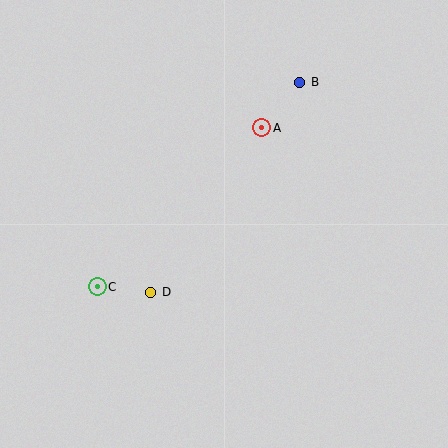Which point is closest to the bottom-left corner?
Point C is closest to the bottom-left corner.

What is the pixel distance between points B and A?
The distance between B and A is 59 pixels.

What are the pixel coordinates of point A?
Point A is at (262, 128).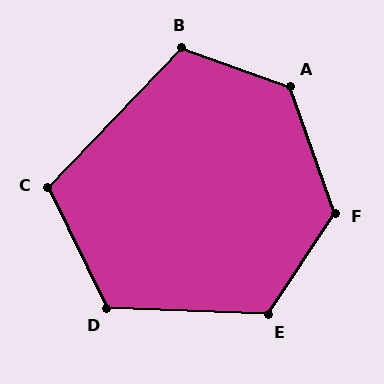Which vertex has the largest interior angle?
A, at approximately 129 degrees.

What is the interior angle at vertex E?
Approximately 121 degrees (obtuse).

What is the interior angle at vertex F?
Approximately 127 degrees (obtuse).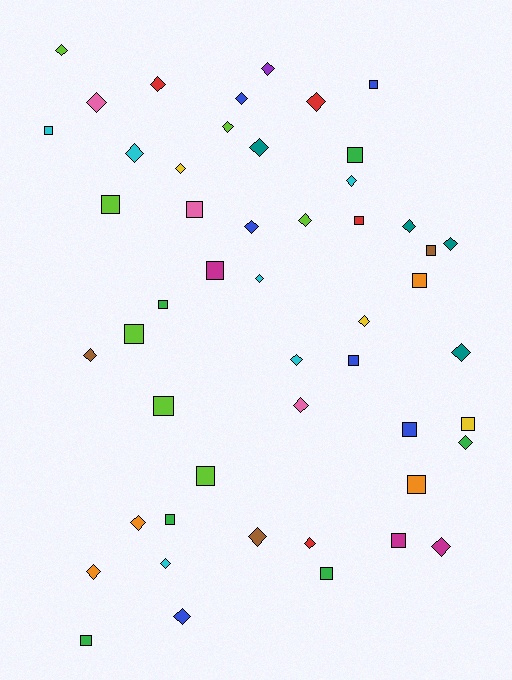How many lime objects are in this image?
There are 7 lime objects.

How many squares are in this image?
There are 21 squares.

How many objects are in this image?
There are 50 objects.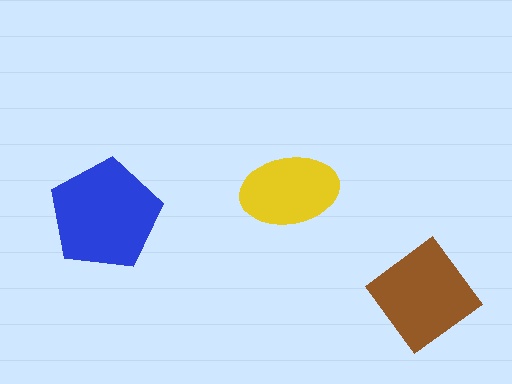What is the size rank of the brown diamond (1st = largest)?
2nd.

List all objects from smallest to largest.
The yellow ellipse, the brown diamond, the blue pentagon.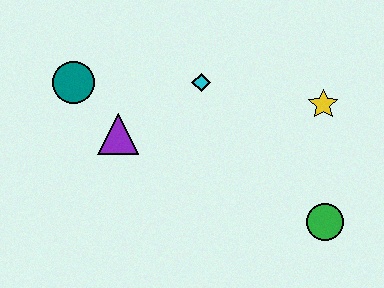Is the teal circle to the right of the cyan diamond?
No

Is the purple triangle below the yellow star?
Yes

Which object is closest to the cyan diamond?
The purple triangle is closest to the cyan diamond.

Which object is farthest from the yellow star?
The teal circle is farthest from the yellow star.